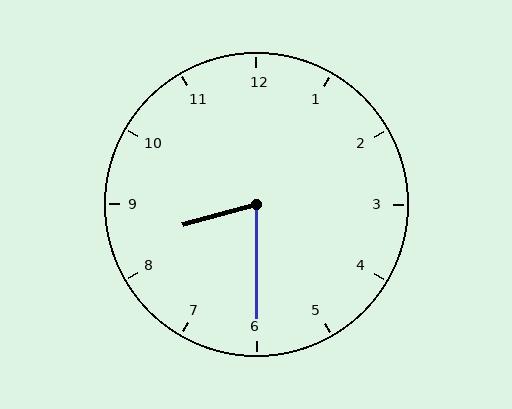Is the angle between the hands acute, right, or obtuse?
It is acute.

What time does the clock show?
8:30.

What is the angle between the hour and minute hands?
Approximately 75 degrees.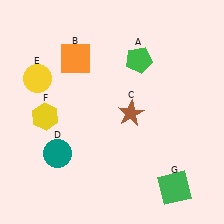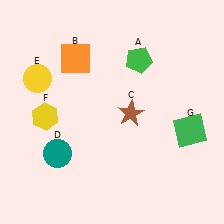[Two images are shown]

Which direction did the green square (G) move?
The green square (G) moved up.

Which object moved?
The green square (G) moved up.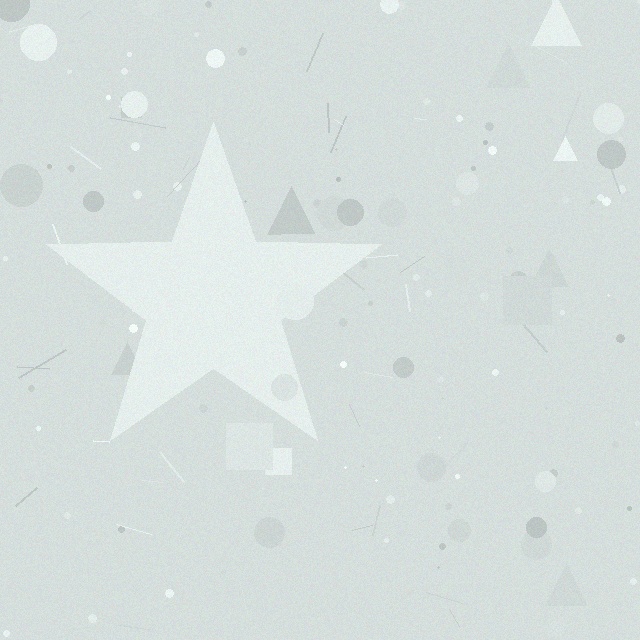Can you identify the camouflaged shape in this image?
The camouflaged shape is a star.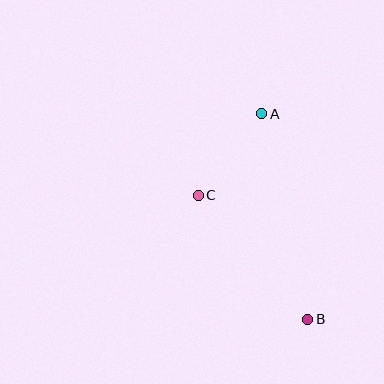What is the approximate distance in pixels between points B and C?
The distance between B and C is approximately 165 pixels.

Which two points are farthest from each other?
Points A and B are farthest from each other.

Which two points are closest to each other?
Points A and C are closest to each other.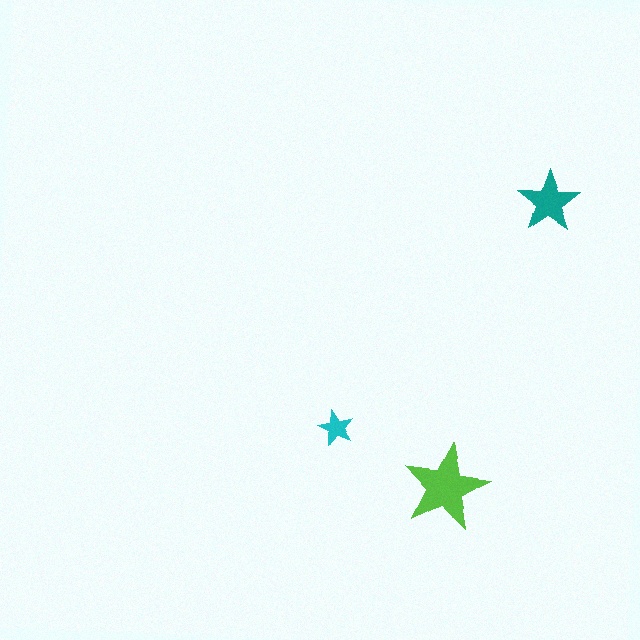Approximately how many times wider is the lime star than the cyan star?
About 2.5 times wider.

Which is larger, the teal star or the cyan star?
The teal one.